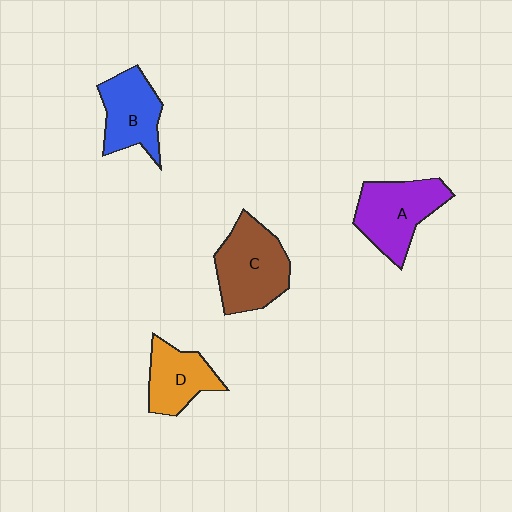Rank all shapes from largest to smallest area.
From largest to smallest: C (brown), A (purple), B (blue), D (orange).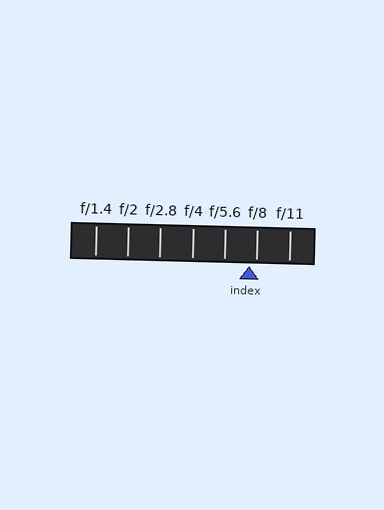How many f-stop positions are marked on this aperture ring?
There are 7 f-stop positions marked.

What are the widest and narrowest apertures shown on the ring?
The widest aperture shown is f/1.4 and the narrowest is f/11.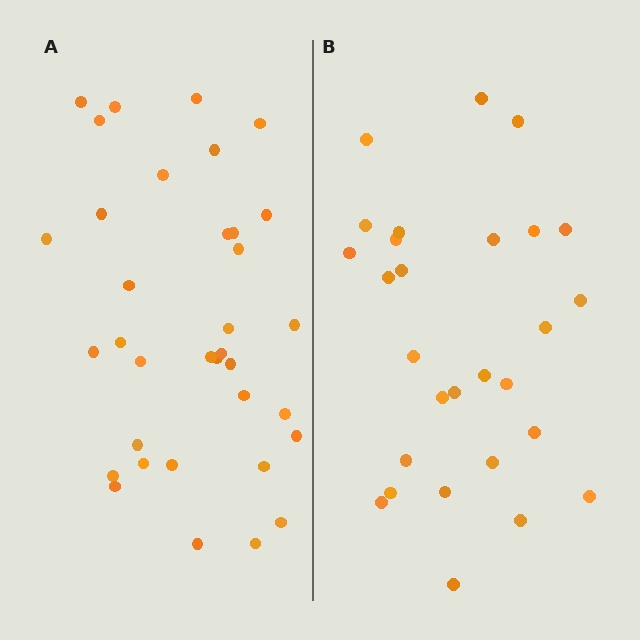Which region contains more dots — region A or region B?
Region A (the left region) has more dots.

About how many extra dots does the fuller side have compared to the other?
Region A has roughly 8 or so more dots than region B.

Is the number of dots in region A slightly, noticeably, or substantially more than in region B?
Region A has noticeably more, but not dramatically so. The ratio is roughly 1.2 to 1.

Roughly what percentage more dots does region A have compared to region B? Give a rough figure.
About 25% more.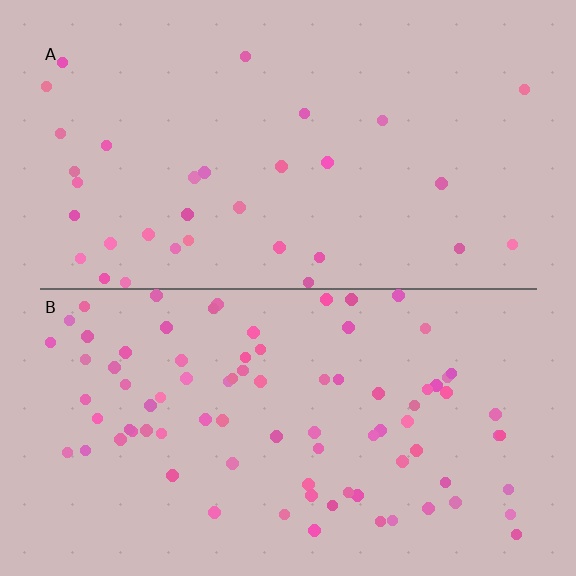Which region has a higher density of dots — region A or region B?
B (the bottom).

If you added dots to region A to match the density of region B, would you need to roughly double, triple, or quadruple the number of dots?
Approximately triple.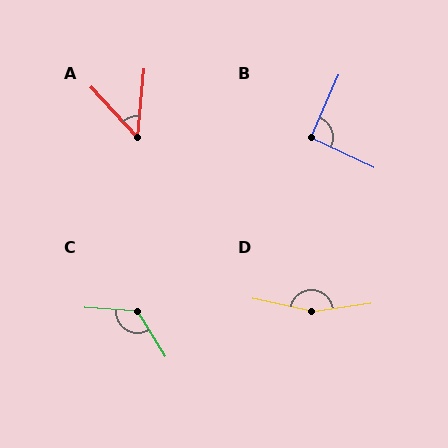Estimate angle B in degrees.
Approximately 91 degrees.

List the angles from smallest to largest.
A (48°), B (91°), C (126°), D (159°).